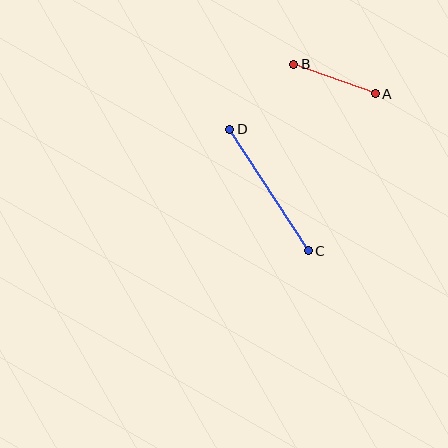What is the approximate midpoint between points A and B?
The midpoint is at approximately (335, 79) pixels.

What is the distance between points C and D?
The distance is approximately 145 pixels.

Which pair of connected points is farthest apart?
Points C and D are farthest apart.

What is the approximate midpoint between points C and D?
The midpoint is at approximately (269, 190) pixels.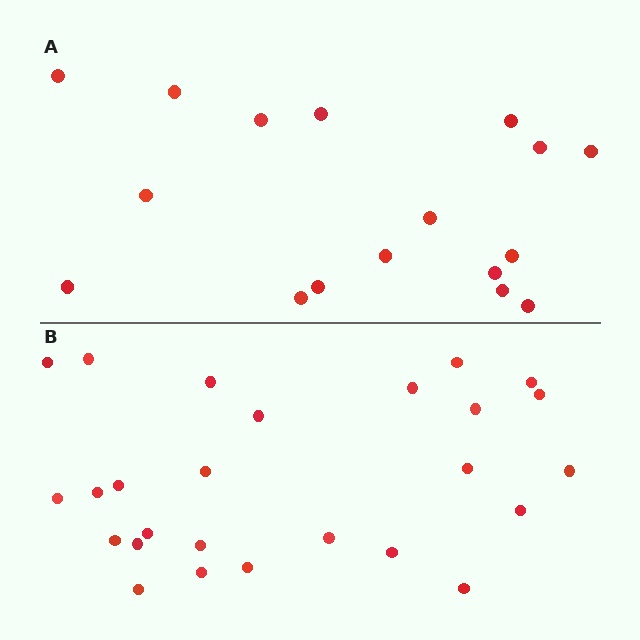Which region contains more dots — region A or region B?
Region B (the bottom region) has more dots.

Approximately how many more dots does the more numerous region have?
Region B has roughly 8 or so more dots than region A.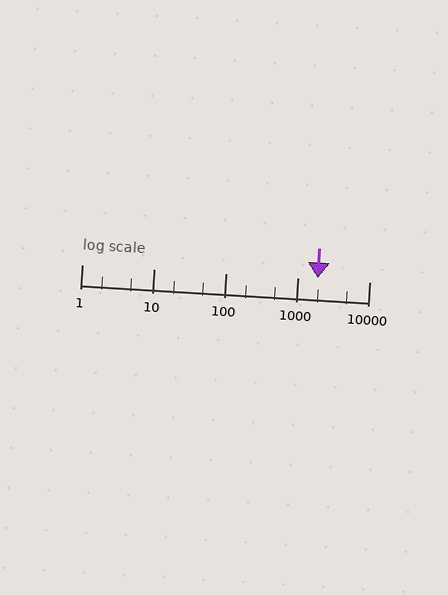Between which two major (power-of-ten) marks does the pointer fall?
The pointer is between 1000 and 10000.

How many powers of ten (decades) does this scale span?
The scale spans 4 decades, from 1 to 10000.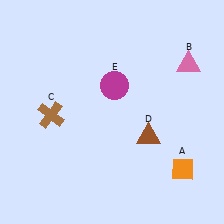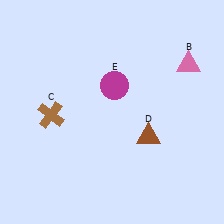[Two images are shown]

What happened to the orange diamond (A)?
The orange diamond (A) was removed in Image 2. It was in the bottom-right area of Image 1.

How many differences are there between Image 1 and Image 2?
There is 1 difference between the two images.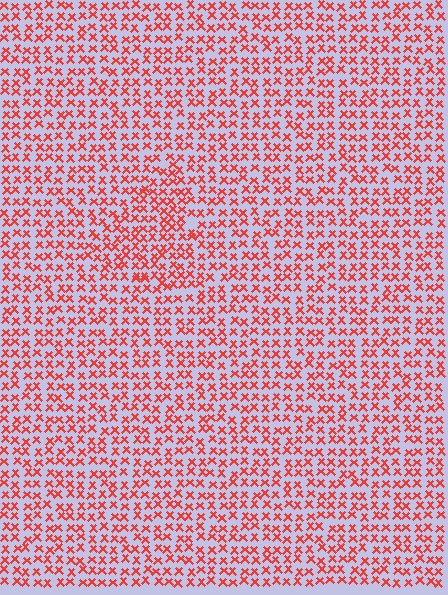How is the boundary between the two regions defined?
The boundary is defined by a change in element density (approximately 1.4x ratio). All elements are the same color, size, and shape.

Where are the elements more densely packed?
The elements are more densely packed inside the triangle boundary.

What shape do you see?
I see a triangle.